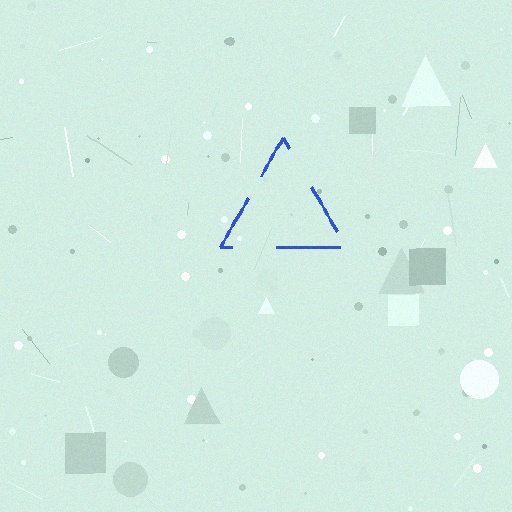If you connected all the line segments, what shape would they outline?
They would outline a triangle.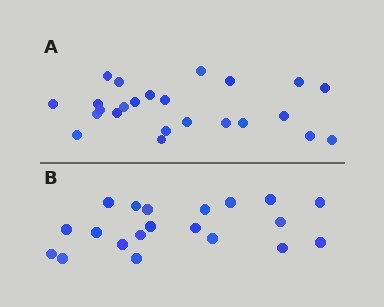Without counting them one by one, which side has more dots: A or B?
Region A (the top region) has more dots.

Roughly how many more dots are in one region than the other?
Region A has about 4 more dots than region B.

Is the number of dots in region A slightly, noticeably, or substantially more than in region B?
Region A has only slightly more — the two regions are fairly close. The ratio is roughly 1.2 to 1.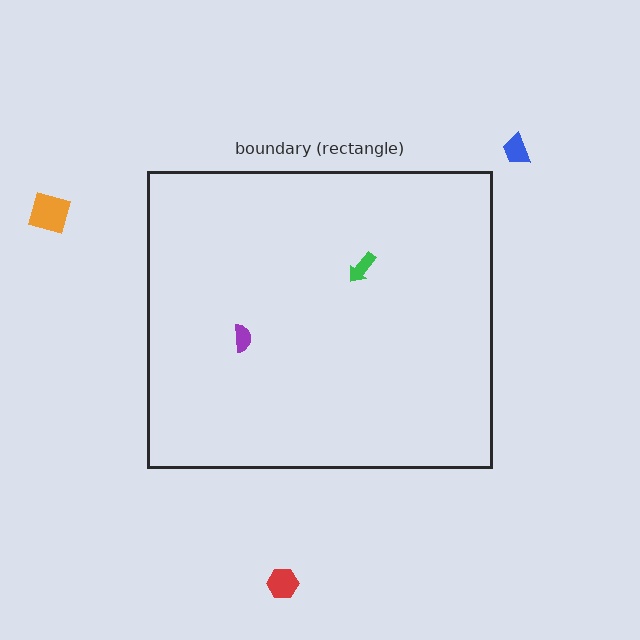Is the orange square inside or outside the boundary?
Outside.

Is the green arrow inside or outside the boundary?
Inside.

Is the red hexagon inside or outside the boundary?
Outside.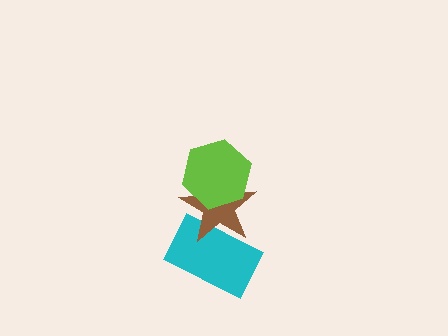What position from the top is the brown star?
The brown star is 2nd from the top.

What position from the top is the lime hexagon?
The lime hexagon is 1st from the top.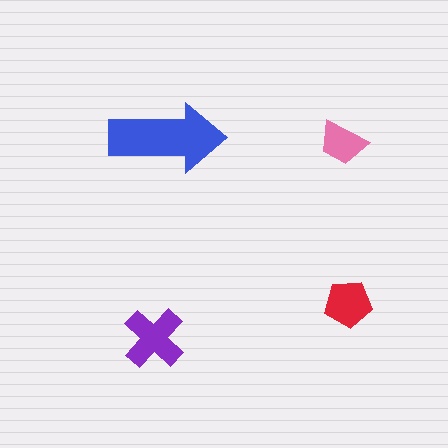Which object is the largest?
The blue arrow.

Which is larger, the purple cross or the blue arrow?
The blue arrow.